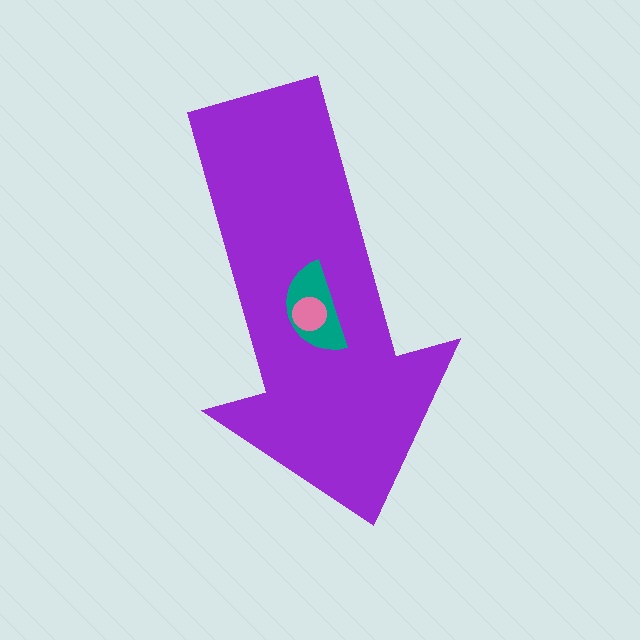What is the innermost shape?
The pink circle.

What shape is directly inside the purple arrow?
The teal semicircle.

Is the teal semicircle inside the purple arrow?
Yes.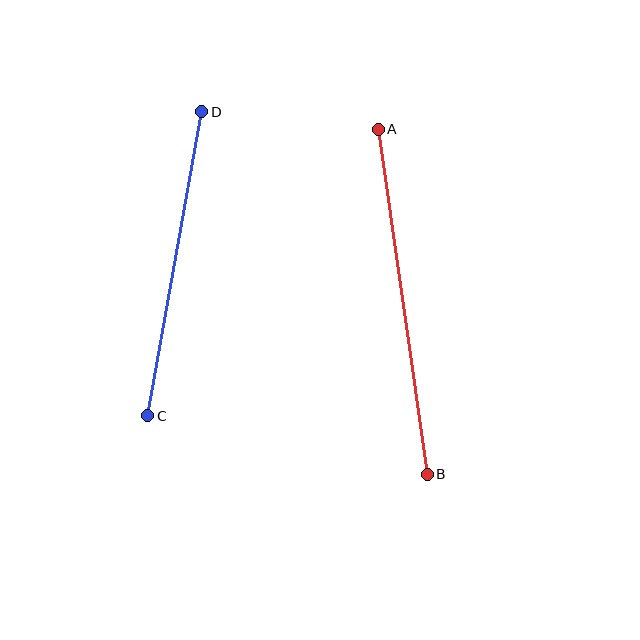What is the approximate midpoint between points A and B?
The midpoint is at approximately (403, 302) pixels.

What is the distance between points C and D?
The distance is approximately 309 pixels.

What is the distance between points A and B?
The distance is approximately 349 pixels.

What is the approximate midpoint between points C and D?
The midpoint is at approximately (175, 264) pixels.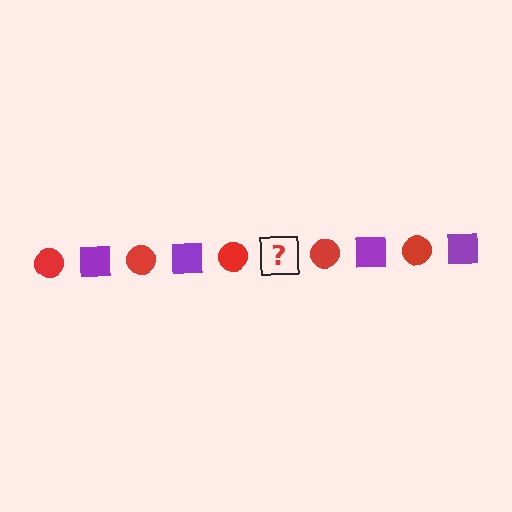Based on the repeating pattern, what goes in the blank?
The blank should be a purple square.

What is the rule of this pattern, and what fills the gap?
The rule is that the pattern alternates between red circle and purple square. The gap should be filled with a purple square.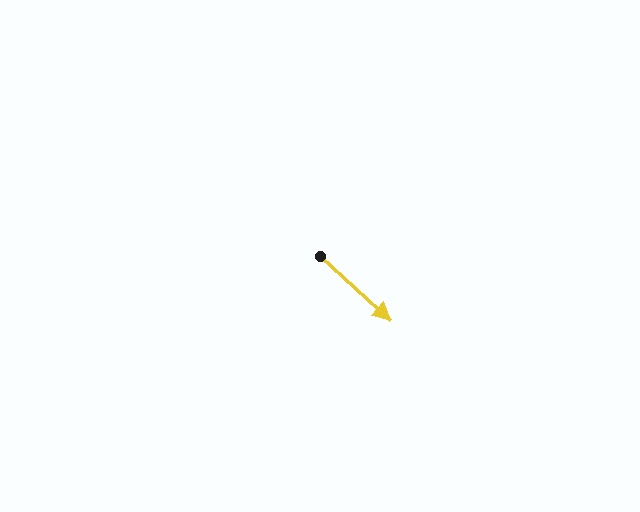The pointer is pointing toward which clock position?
Roughly 4 o'clock.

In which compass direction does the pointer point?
Southeast.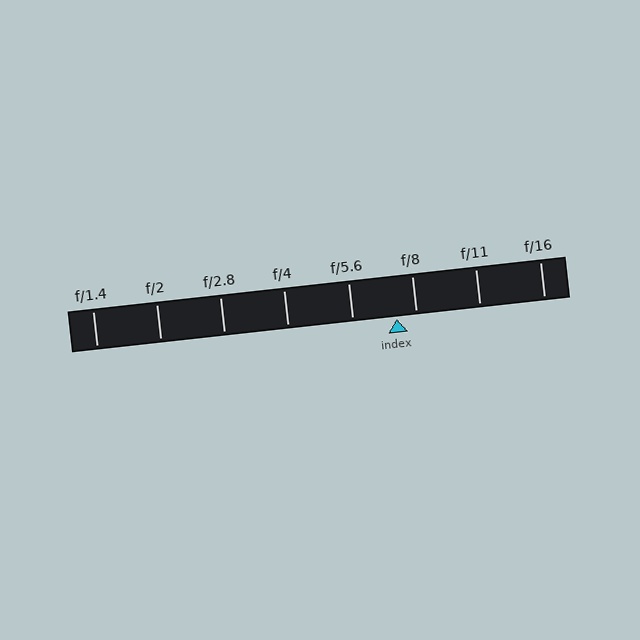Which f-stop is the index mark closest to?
The index mark is closest to f/8.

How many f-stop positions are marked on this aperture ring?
There are 8 f-stop positions marked.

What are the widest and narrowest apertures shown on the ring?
The widest aperture shown is f/1.4 and the narrowest is f/16.